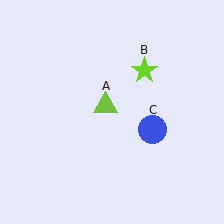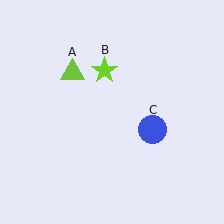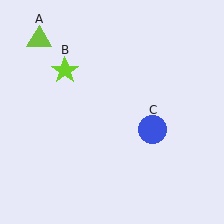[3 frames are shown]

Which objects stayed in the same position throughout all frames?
Blue circle (object C) remained stationary.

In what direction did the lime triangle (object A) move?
The lime triangle (object A) moved up and to the left.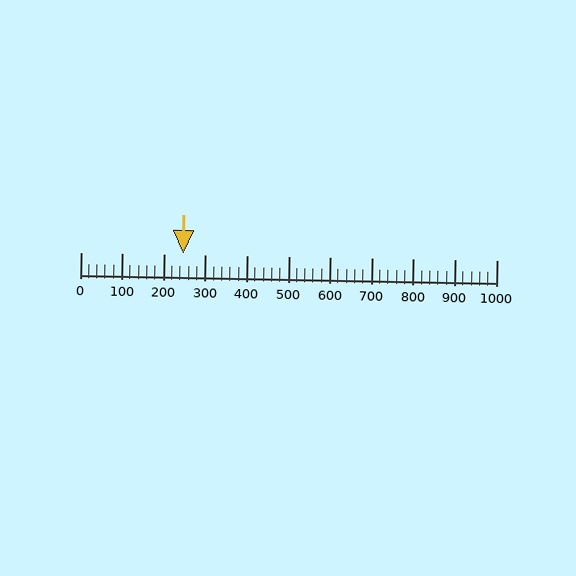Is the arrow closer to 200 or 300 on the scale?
The arrow is closer to 200.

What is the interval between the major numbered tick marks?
The major tick marks are spaced 100 units apart.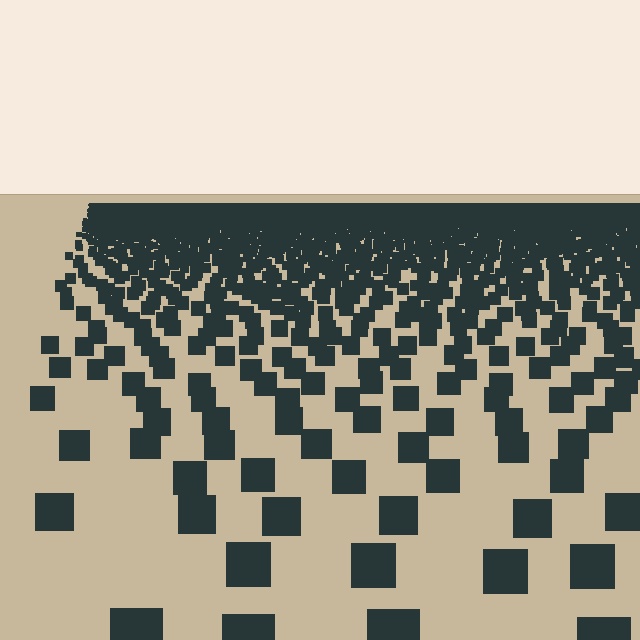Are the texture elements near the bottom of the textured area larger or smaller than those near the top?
Larger. Near the bottom, elements are closer to the viewer and appear at a bigger on-screen size.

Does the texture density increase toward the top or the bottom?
Density increases toward the top.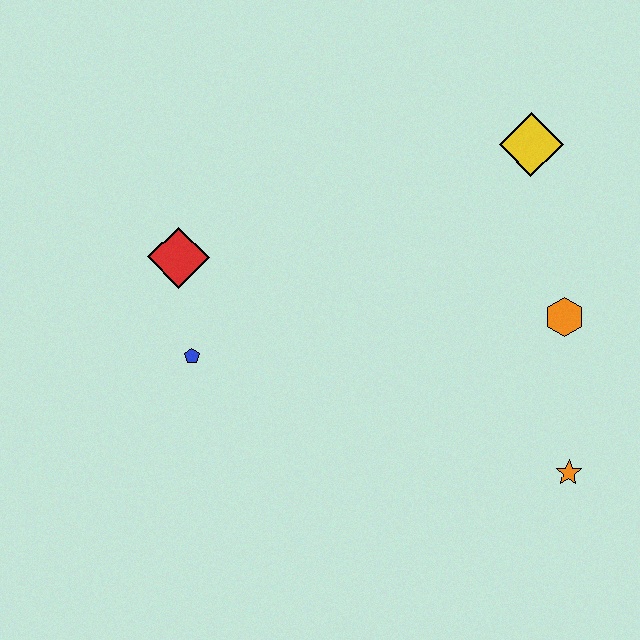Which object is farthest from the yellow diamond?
The blue pentagon is farthest from the yellow diamond.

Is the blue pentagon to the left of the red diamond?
No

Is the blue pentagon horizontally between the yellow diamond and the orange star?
No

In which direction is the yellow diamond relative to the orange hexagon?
The yellow diamond is above the orange hexagon.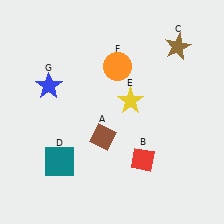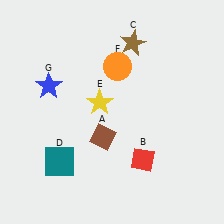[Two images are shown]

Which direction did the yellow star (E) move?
The yellow star (E) moved left.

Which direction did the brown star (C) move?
The brown star (C) moved left.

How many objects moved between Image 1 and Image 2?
2 objects moved between the two images.